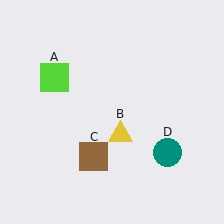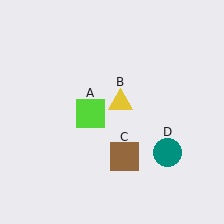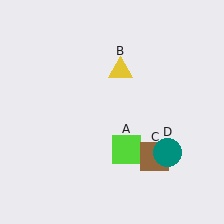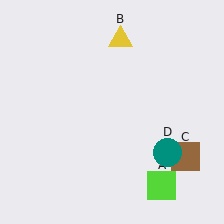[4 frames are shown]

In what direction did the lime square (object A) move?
The lime square (object A) moved down and to the right.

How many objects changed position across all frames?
3 objects changed position: lime square (object A), yellow triangle (object B), brown square (object C).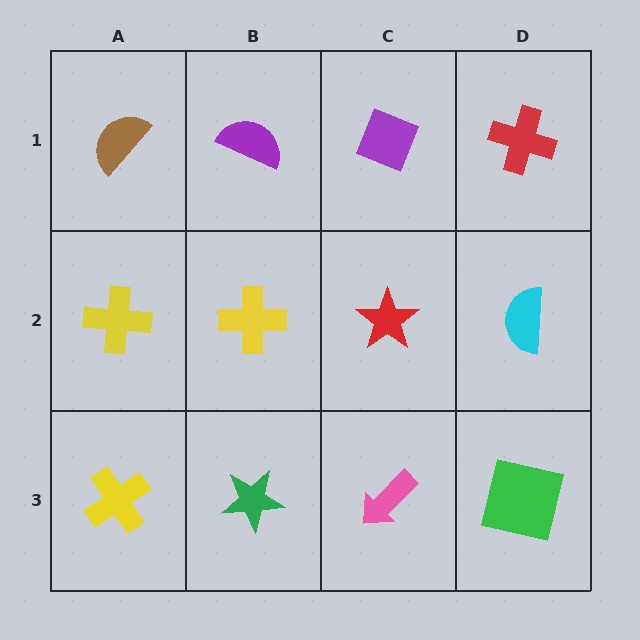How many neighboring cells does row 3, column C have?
3.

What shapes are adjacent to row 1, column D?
A cyan semicircle (row 2, column D), a purple diamond (row 1, column C).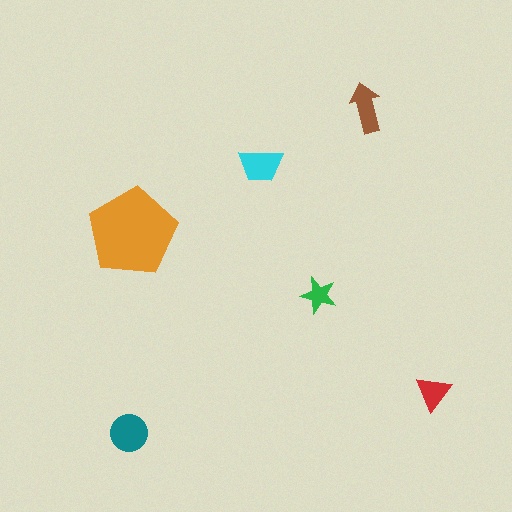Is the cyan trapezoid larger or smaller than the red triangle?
Larger.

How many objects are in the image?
There are 6 objects in the image.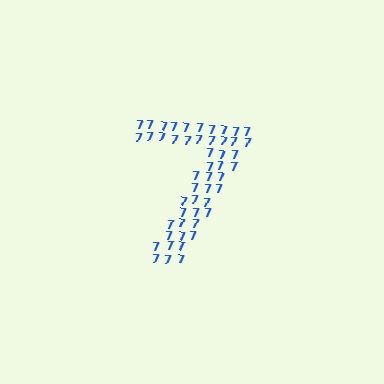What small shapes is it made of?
It is made of small digit 7's.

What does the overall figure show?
The overall figure shows the digit 7.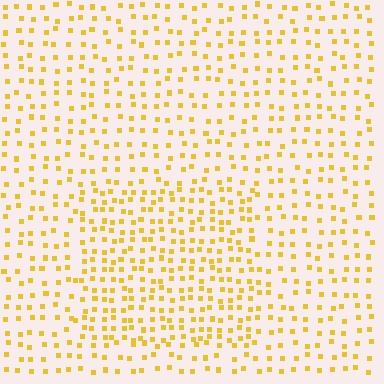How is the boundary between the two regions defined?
The boundary is defined by a change in element density (approximately 1.6x ratio). All elements are the same color, size, and shape.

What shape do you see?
I see a rectangle.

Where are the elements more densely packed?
The elements are more densely packed inside the rectangle boundary.